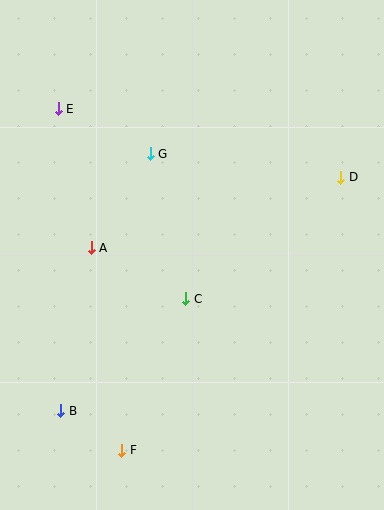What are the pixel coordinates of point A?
Point A is at (91, 248).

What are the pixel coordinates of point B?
Point B is at (61, 411).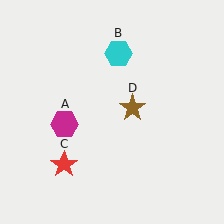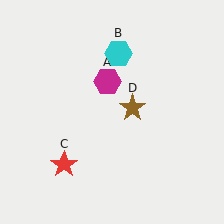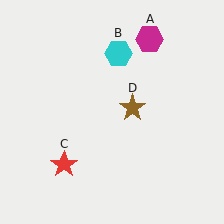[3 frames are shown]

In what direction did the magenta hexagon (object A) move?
The magenta hexagon (object A) moved up and to the right.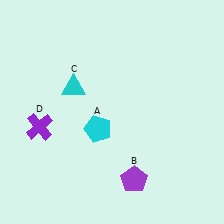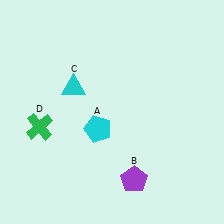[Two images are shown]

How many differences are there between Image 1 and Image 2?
There is 1 difference between the two images.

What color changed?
The cross (D) changed from purple in Image 1 to green in Image 2.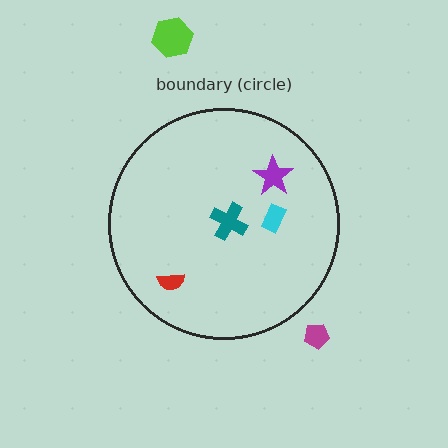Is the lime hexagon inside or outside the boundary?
Outside.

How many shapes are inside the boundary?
4 inside, 2 outside.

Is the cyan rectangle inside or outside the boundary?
Inside.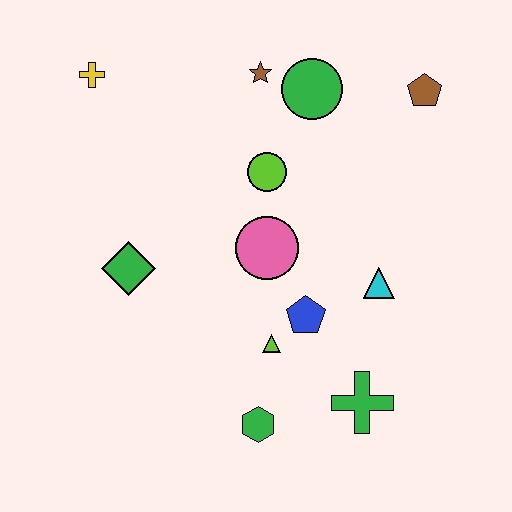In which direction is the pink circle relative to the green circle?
The pink circle is below the green circle.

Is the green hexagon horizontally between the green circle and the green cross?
No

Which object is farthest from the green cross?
The yellow cross is farthest from the green cross.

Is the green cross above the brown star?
No